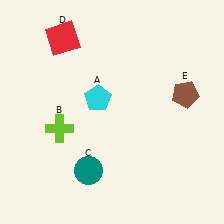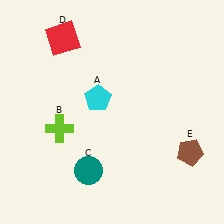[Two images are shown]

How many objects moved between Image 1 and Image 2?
1 object moved between the two images.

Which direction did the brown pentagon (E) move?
The brown pentagon (E) moved down.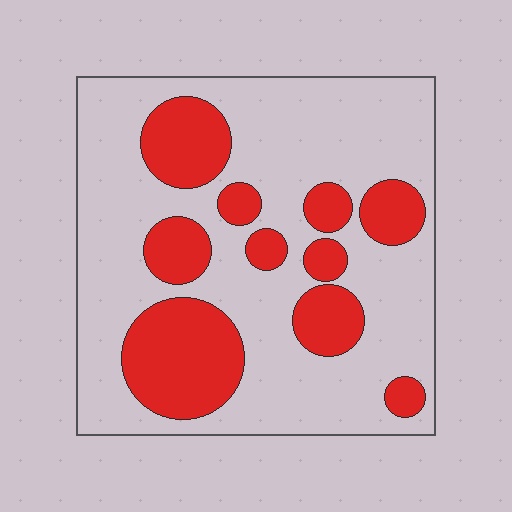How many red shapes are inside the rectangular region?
10.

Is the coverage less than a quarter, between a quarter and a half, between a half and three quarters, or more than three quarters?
Between a quarter and a half.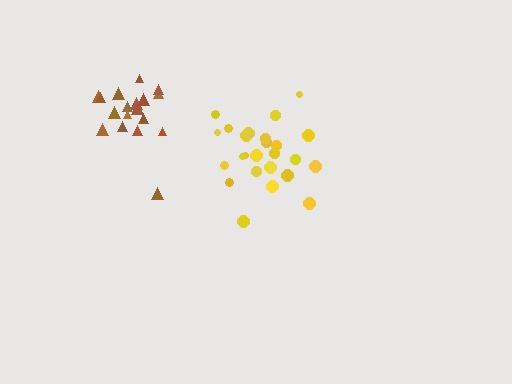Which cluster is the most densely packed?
Yellow.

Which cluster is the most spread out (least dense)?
Brown.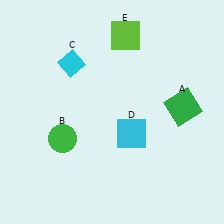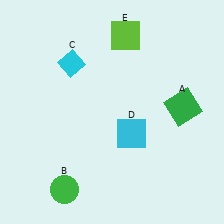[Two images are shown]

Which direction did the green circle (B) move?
The green circle (B) moved down.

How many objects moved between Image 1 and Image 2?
1 object moved between the two images.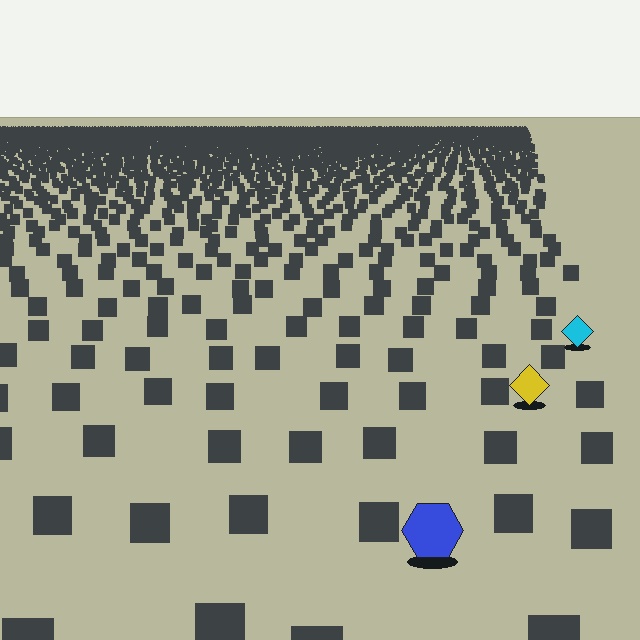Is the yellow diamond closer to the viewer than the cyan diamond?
Yes. The yellow diamond is closer — you can tell from the texture gradient: the ground texture is coarser near it.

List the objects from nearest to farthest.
From nearest to farthest: the blue hexagon, the yellow diamond, the cyan diamond.